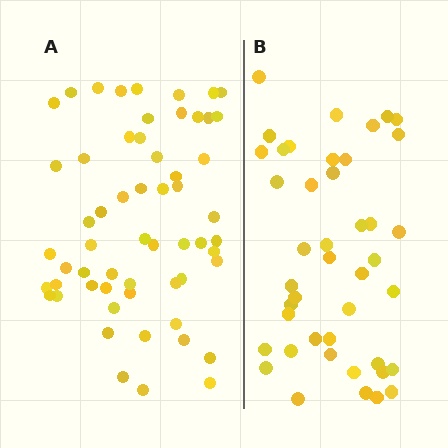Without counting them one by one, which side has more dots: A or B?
Region A (the left region) has more dots.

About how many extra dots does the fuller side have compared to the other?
Region A has approximately 15 more dots than region B.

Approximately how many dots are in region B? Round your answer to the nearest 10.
About 40 dots. (The exact count is 43, which rounds to 40.)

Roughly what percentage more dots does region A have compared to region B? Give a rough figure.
About 35% more.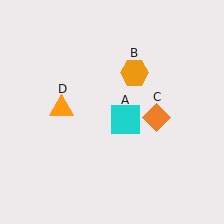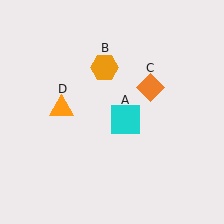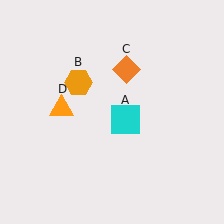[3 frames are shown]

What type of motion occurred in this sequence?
The orange hexagon (object B), orange diamond (object C) rotated counterclockwise around the center of the scene.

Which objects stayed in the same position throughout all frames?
Cyan square (object A) and orange triangle (object D) remained stationary.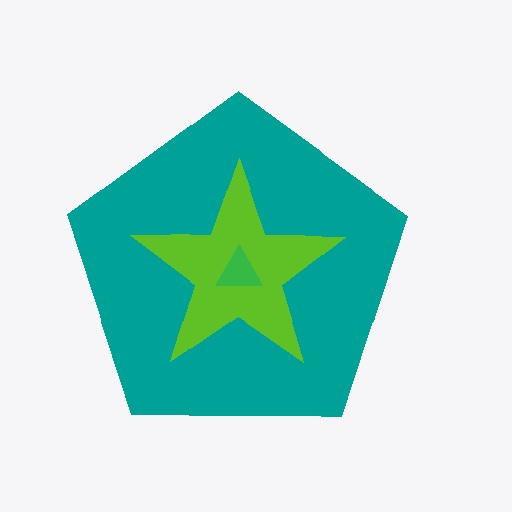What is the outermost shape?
The teal pentagon.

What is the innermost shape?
The green triangle.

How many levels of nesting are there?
3.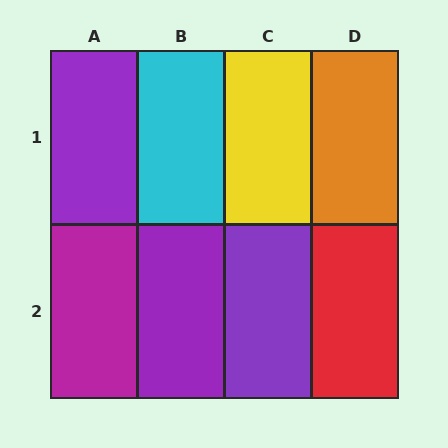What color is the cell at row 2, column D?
Red.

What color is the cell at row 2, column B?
Purple.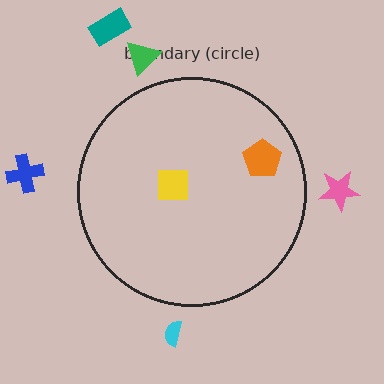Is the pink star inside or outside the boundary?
Outside.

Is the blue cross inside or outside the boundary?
Outside.